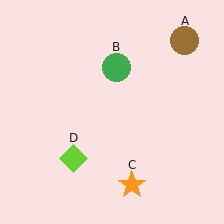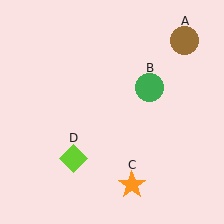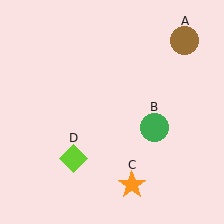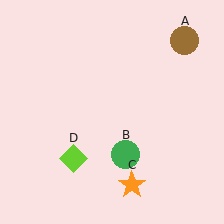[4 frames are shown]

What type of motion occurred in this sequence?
The green circle (object B) rotated clockwise around the center of the scene.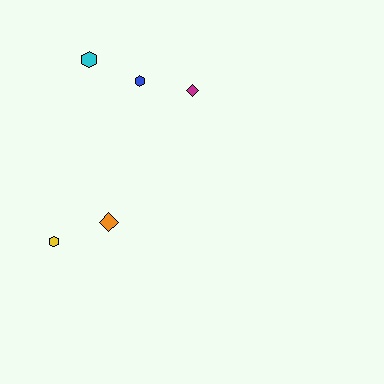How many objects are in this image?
There are 5 objects.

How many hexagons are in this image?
There are 3 hexagons.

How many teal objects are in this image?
There are no teal objects.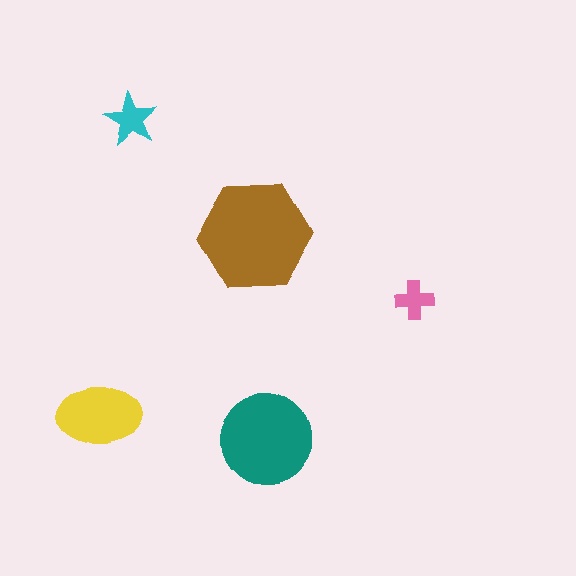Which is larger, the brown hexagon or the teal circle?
The brown hexagon.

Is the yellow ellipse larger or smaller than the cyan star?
Larger.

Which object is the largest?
The brown hexagon.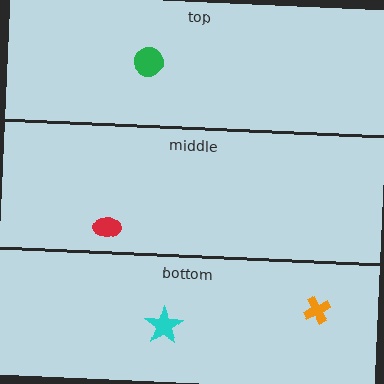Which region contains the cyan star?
The bottom region.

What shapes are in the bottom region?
The orange cross, the cyan star.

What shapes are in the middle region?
The red ellipse.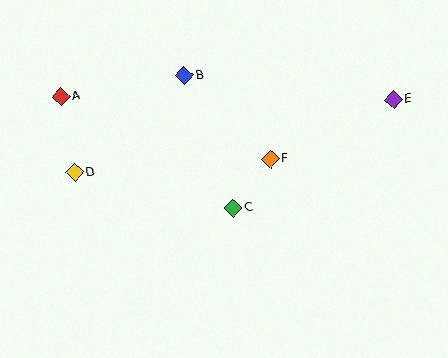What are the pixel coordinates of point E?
Point E is at (393, 99).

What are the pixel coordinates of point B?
Point B is at (184, 76).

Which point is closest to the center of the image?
Point C at (233, 208) is closest to the center.